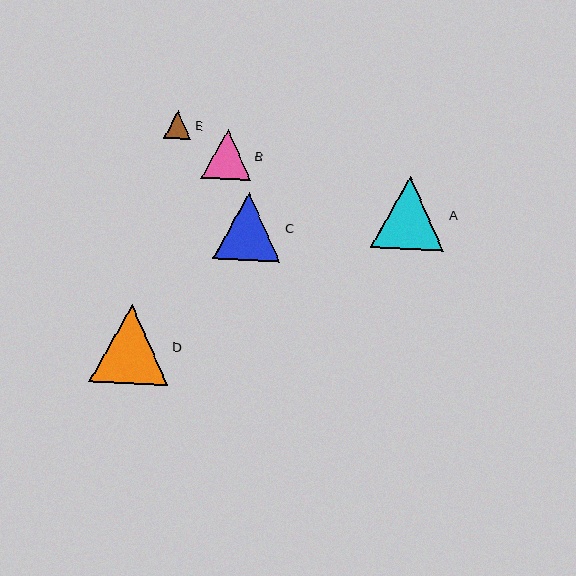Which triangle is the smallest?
Triangle E is the smallest with a size of approximately 28 pixels.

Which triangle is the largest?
Triangle D is the largest with a size of approximately 79 pixels.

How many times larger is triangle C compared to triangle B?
Triangle C is approximately 1.3 times the size of triangle B.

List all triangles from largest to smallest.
From largest to smallest: D, A, C, B, E.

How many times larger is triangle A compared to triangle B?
Triangle A is approximately 1.5 times the size of triangle B.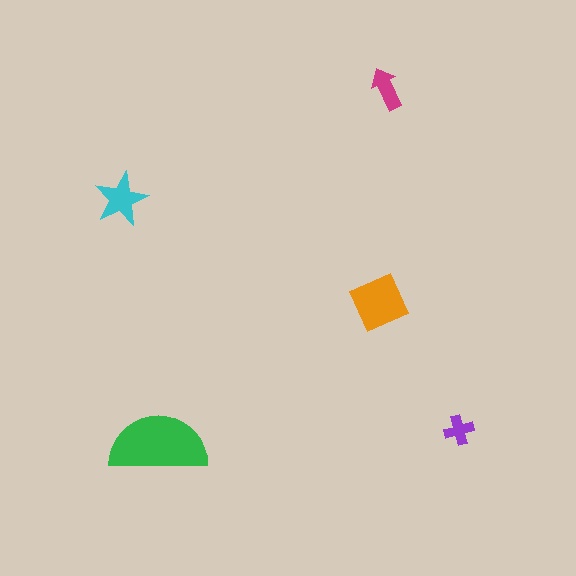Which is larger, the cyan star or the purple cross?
The cyan star.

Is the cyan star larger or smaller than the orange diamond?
Smaller.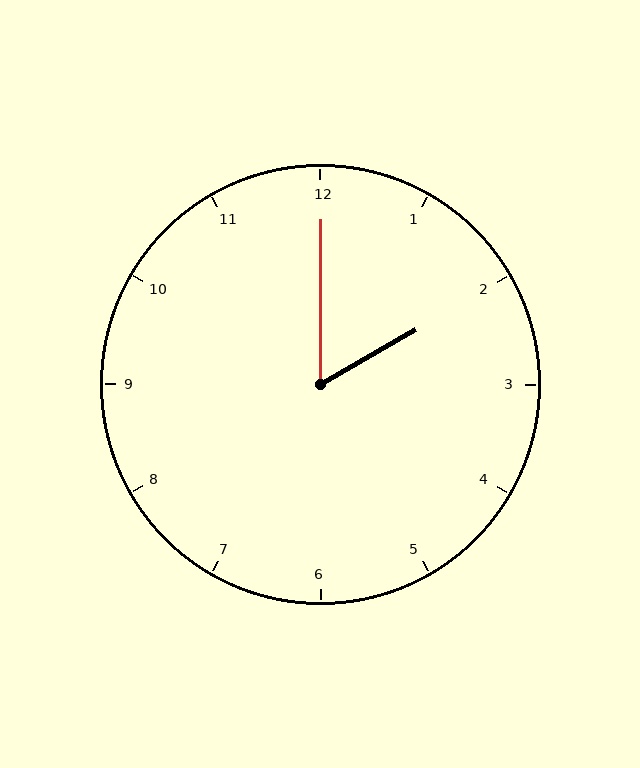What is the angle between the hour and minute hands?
Approximately 60 degrees.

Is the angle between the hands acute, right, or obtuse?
It is acute.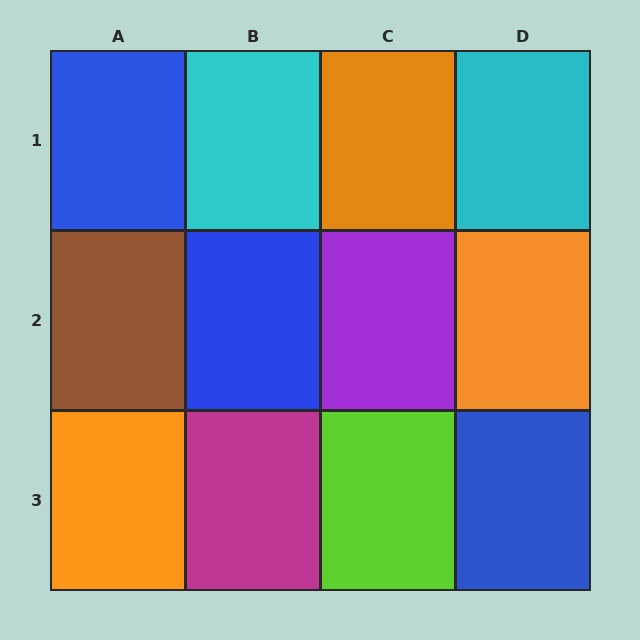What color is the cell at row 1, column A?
Blue.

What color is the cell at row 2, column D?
Orange.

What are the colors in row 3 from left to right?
Orange, magenta, lime, blue.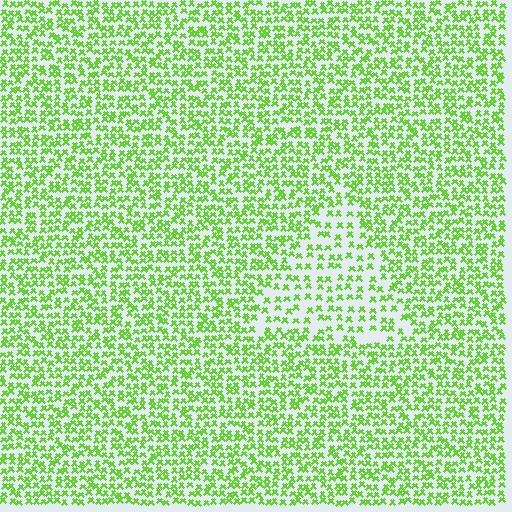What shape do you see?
I see a triangle.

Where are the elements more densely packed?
The elements are more densely packed outside the triangle boundary.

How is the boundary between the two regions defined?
The boundary is defined by a change in element density (approximately 1.8x ratio). All elements are the same color, size, and shape.